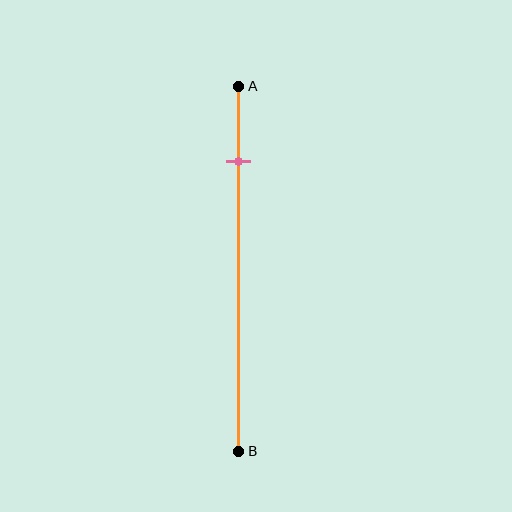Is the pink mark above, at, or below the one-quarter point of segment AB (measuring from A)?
The pink mark is above the one-quarter point of segment AB.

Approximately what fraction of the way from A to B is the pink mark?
The pink mark is approximately 20% of the way from A to B.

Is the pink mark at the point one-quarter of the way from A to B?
No, the mark is at about 20% from A, not at the 25% one-quarter point.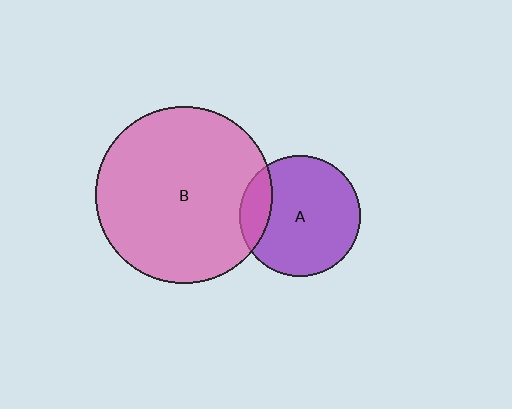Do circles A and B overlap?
Yes.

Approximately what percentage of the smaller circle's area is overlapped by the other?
Approximately 15%.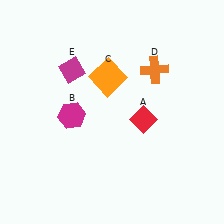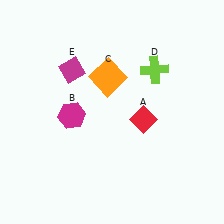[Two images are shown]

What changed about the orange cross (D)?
In Image 1, D is orange. In Image 2, it changed to lime.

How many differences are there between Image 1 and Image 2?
There is 1 difference between the two images.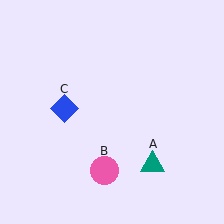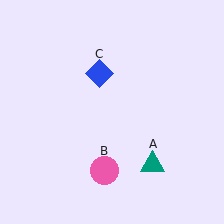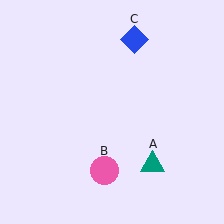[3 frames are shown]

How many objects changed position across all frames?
1 object changed position: blue diamond (object C).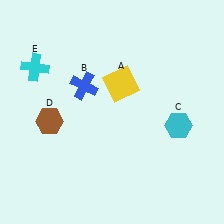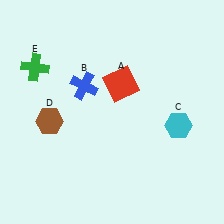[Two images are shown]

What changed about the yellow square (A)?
In Image 1, A is yellow. In Image 2, it changed to red.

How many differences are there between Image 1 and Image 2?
There are 2 differences between the two images.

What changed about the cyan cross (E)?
In Image 1, E is cyan. In Image 2, it changed to green.